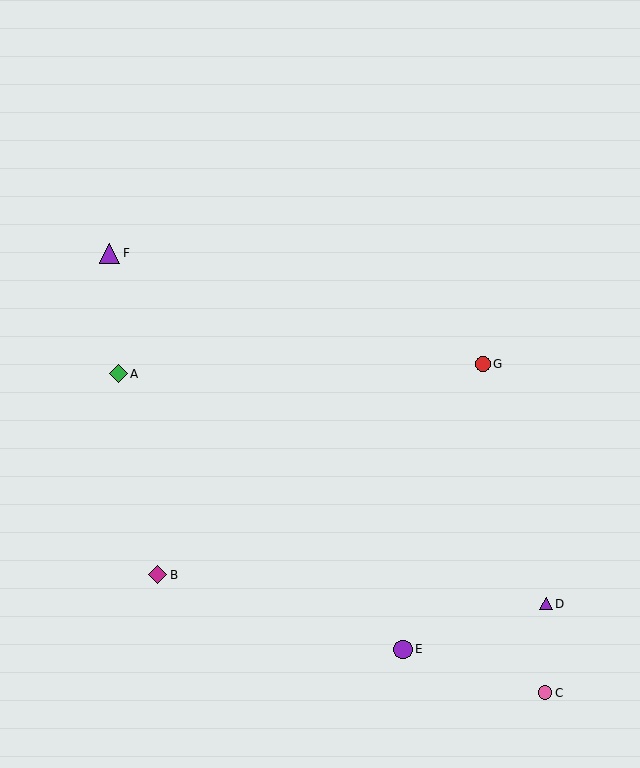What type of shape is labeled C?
Shape C is a pink circle.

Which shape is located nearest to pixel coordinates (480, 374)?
The red circle (labeled G) at (483, 364) is nearest to that location.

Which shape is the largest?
The purple triangle (labeled F) is the largest.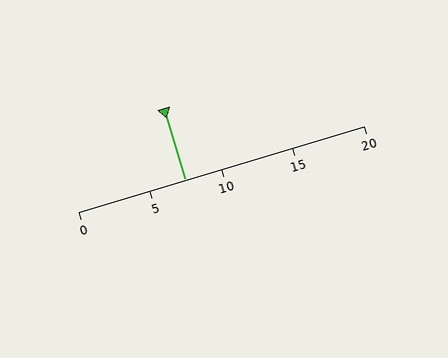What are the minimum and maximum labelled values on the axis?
The axis runs from 0 to 20.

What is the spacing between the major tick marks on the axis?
The major ticks are spaced 5 apart.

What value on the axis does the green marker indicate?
The marker indicates approximately 7.5.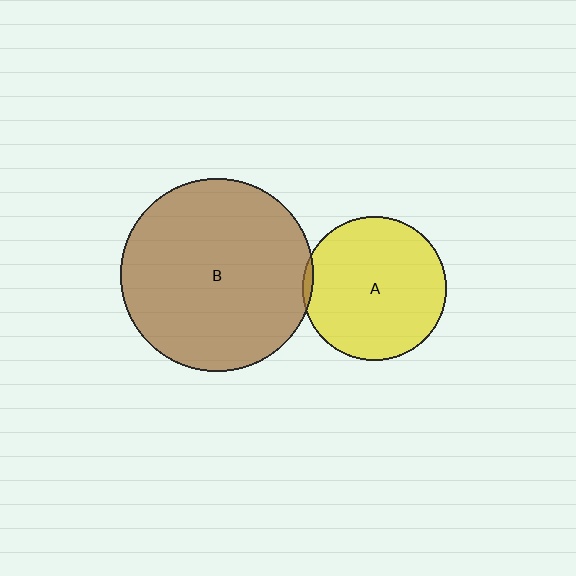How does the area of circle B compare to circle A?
Approximately 1.8 times.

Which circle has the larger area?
Circle B (brown).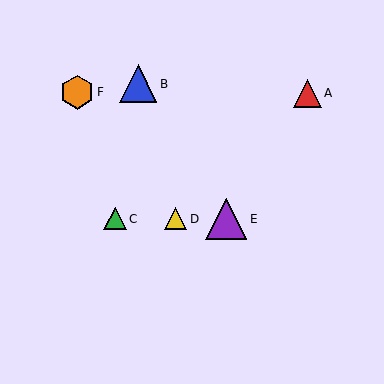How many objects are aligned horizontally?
3 objects (C, D, E) are aligned horizontally.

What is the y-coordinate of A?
Object A is at y≈93.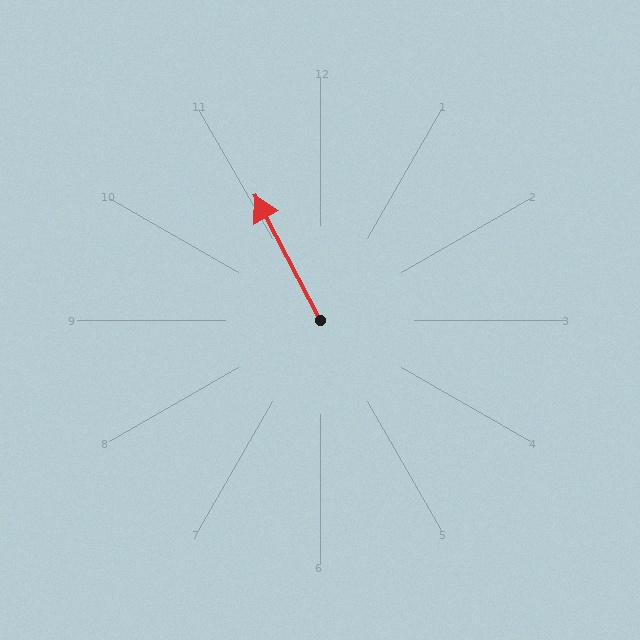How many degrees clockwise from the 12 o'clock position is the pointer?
Approximately 332 degrees.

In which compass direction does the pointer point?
Northwest.